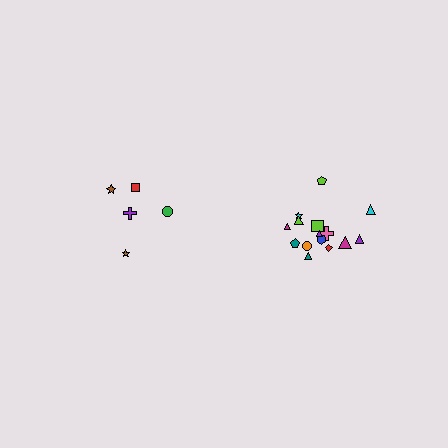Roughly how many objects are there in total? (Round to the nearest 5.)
Roughly 20 objects in total.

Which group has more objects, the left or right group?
The right group.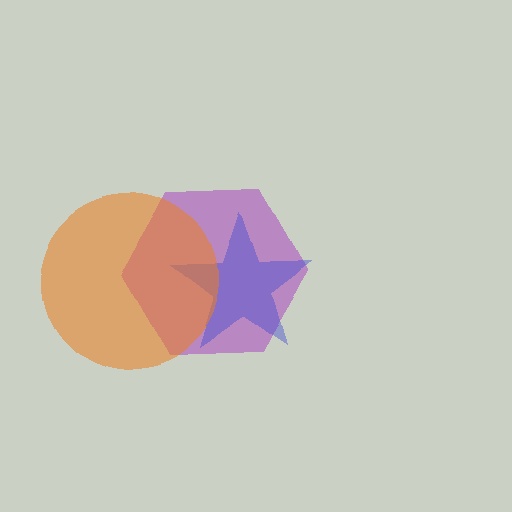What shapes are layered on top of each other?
The layered shapes are: a purple hexagon, a blue star, an orange circle.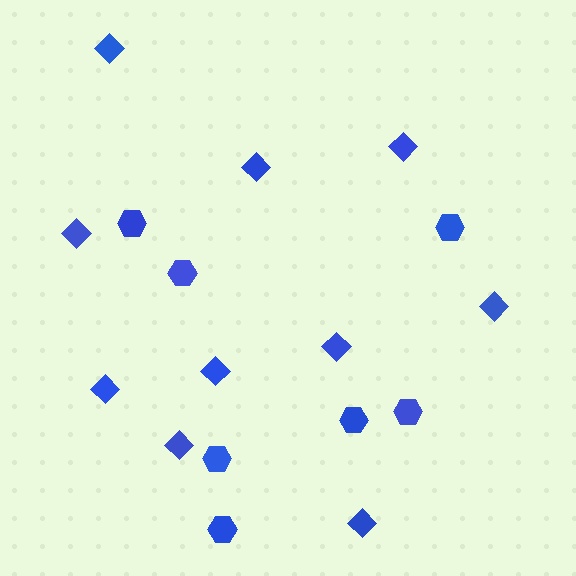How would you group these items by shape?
There are 2 groups: one group of hexagons (7) and one group of diamonds (10).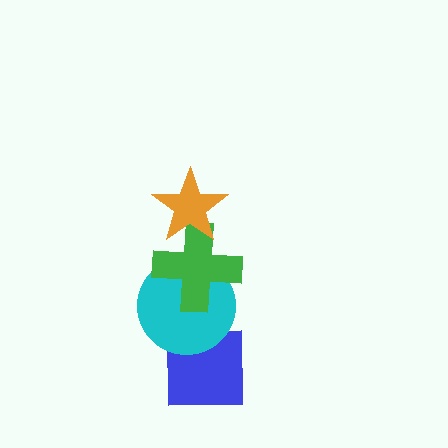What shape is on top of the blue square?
The cyan circle is on top of the blue square.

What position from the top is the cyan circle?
The cyan circle is 3rd from the top.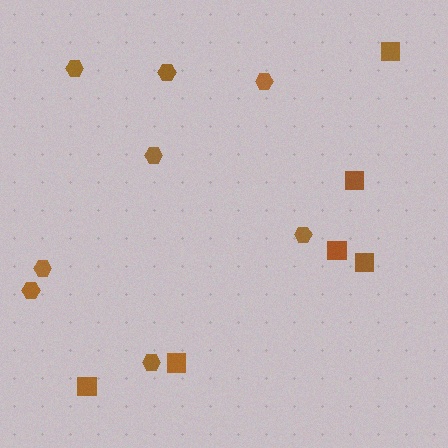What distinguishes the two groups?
There are 2 groups: one group of squares (6) and one group of hexagons (8).